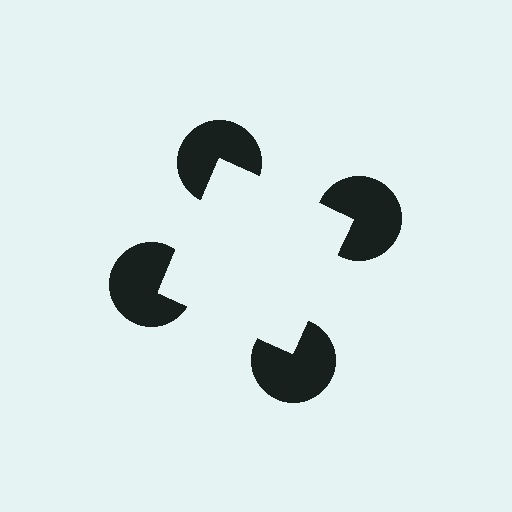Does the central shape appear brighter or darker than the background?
It typically appears slightly brighter than the background, even though no actual brightness change is drawn.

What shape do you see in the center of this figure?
An illusory square — its edges are inferred from the aligned wedge cuts in the pac-man discs, not physically drawn.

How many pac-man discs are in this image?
There are 4 — one at each vertex of the illusory square.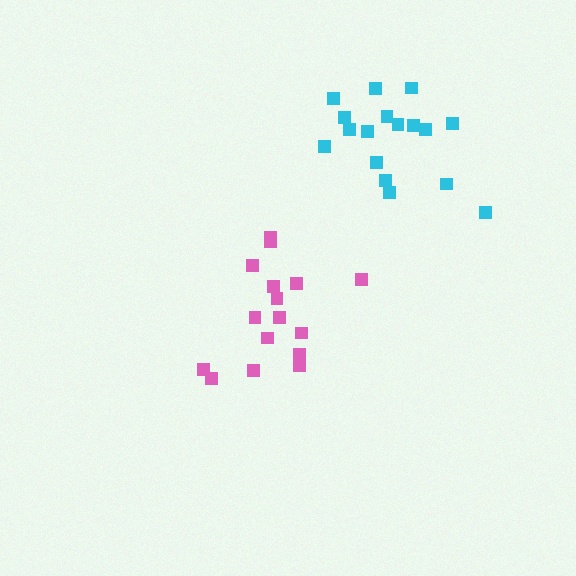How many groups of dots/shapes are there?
There are 2 groups.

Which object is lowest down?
The pink cluster is bottommost.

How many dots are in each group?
Group 1: 16 dots, Group 2: 17 dots (33 total).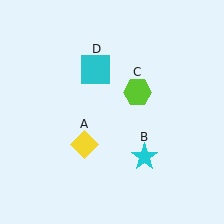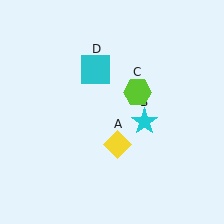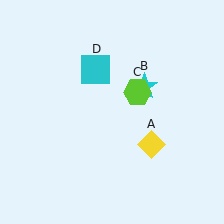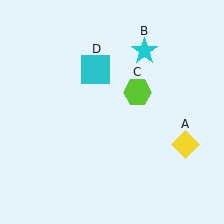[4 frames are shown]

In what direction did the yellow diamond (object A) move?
The yellow diamond (object A) moved right.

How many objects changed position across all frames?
2 objects changed position: yellow diamond (object A), cyan star (object B).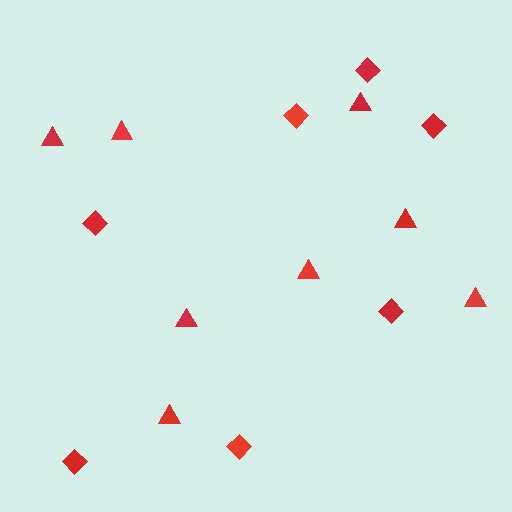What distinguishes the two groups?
There are 2 groups: one group of triangles (8) and one group of diamonds (7).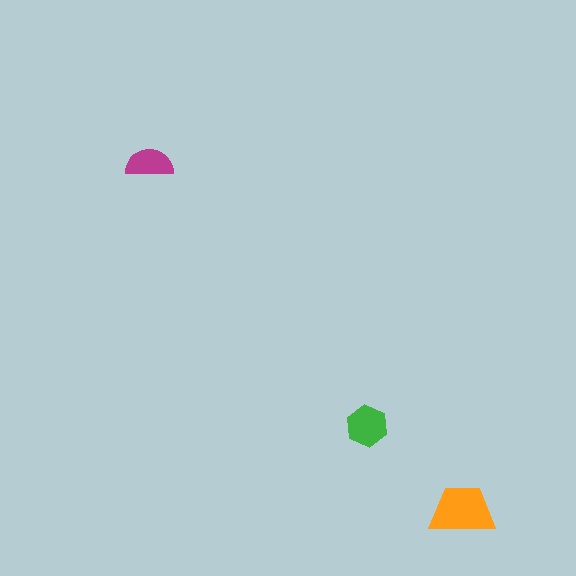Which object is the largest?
The orange trapezoid.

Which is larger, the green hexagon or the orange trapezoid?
The orange trapezoid.